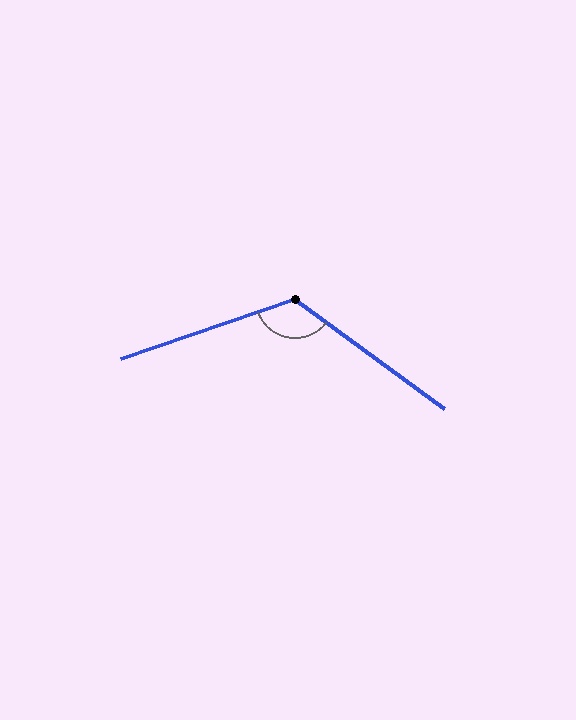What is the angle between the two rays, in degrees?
Approximately 125 degrees.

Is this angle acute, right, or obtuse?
It is obtuse.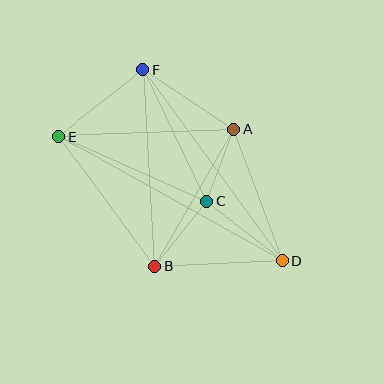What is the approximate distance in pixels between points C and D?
The distance between C and D is approximately 96 pixels.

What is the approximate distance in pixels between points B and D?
The distance between B and D is approximately 128 pixels.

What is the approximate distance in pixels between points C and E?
The distance between C and E is approximately 162 pixels.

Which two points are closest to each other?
Points A and C are closest to each other.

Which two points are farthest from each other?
Points D and E are farthest from each other.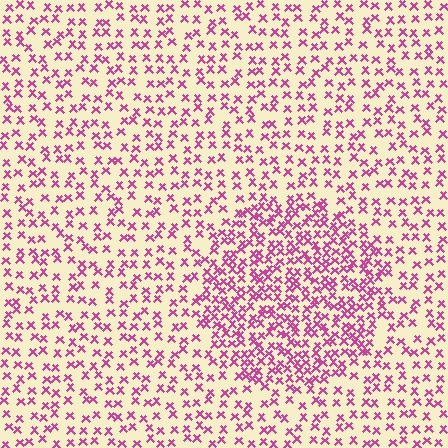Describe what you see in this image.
The image contains small magenta elements arranged at two different densities. A circle-shaped region is visible where the elements are more densely packed than the surrounding area.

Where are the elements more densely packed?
The elements are more densely packed inside the circle boundary.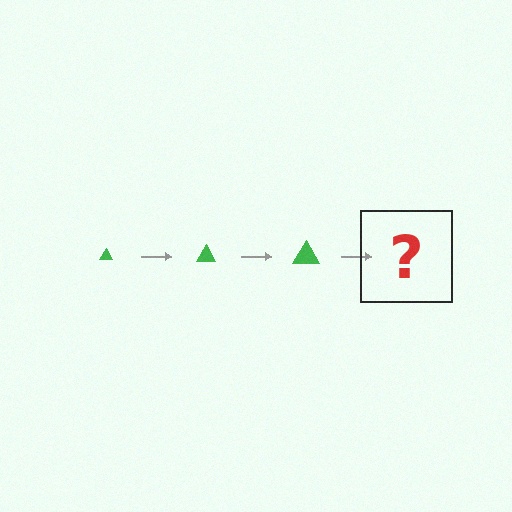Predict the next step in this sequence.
The next step is a green triangle, larger than the previous one.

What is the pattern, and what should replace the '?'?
The pattern is that the triangle gets progressively larger each step. The '?' should be a green triangle, larger than the previous one.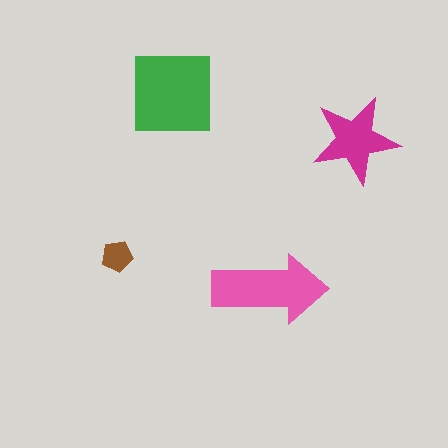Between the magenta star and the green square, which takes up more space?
The green square.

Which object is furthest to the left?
The brown pentagon is leftmost.